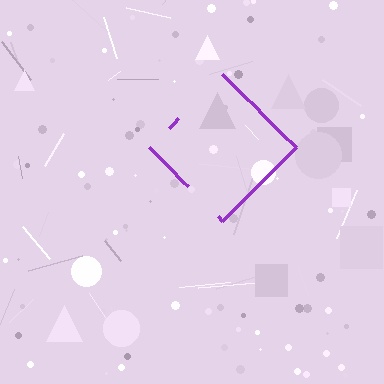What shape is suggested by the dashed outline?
The dashed outline suggests a diamond.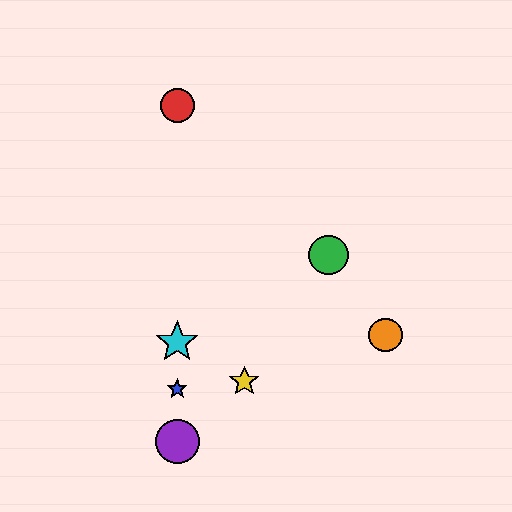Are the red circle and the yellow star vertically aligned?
No, the red circle is at x≈177 and the yellow star is at x≈244.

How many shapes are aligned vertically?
4 shapes (the red circle, the blue star, the purple circle, the cyan star) are aligned vertically.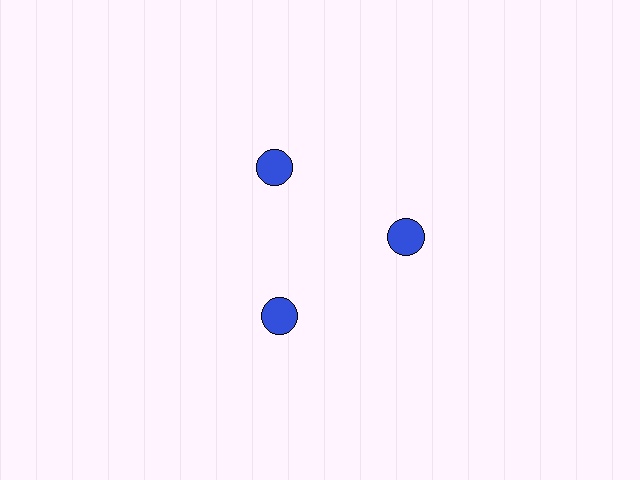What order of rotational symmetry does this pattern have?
This pattern has 3-fold rotational symmetry.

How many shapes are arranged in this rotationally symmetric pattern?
There are 3 shapes, arranged in 3 groups of 1.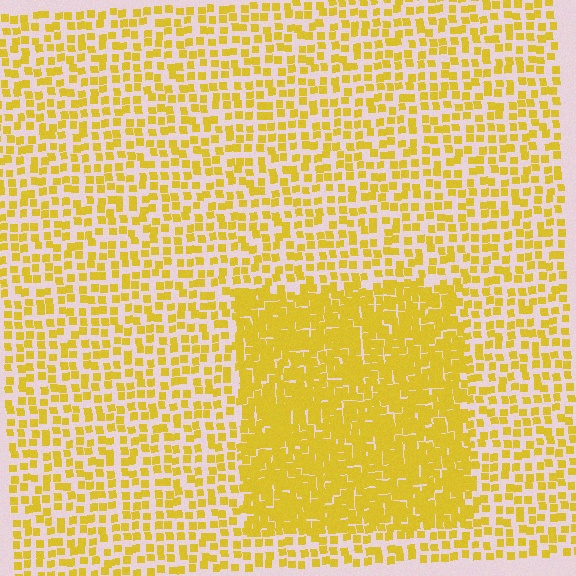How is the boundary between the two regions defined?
The boundary is defined by a change in element density (approximately 2.2x ratio). All elements are the same color, size, and shape.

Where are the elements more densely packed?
The elements are more densely packed inside the rectangle boundary.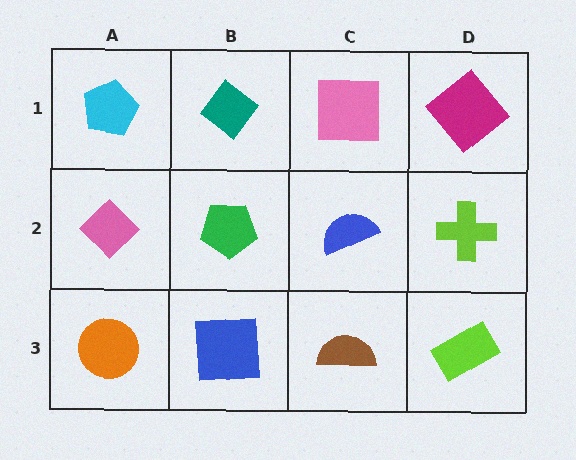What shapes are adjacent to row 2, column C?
A pink square (row 1, column C), a brown semicircle (row 3, column C), a green pentagon (row 2, column B), a lime cross (row 2, column D).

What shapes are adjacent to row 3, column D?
A lime cross (row 2, column D), a brown semicircle (row 3, column C).